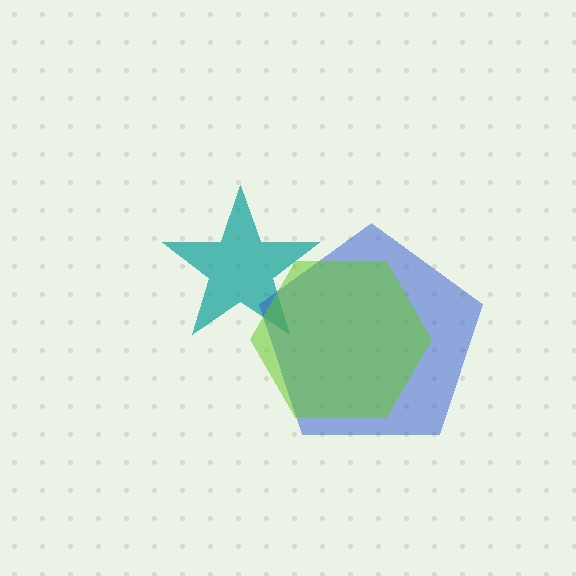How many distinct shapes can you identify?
There are 3 distinct shapes: a teal star, a blue pentagon, a lime hexagon.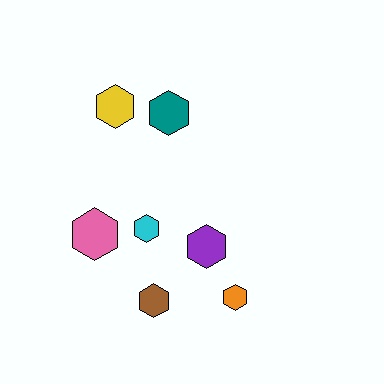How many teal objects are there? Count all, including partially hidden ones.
There is 1 teal object.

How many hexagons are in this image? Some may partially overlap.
There are 7 hexagons.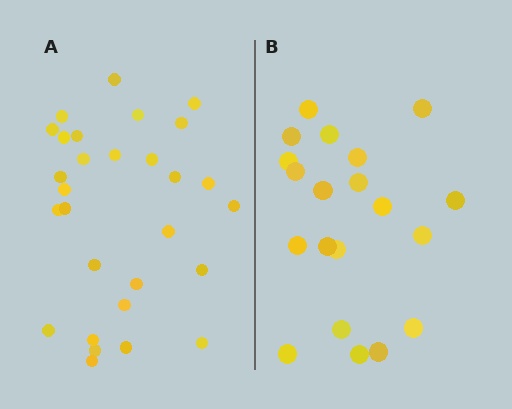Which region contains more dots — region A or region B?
Region A (the left region) has more dots.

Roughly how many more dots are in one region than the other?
Region A has roughly 8 or so more dots than region B.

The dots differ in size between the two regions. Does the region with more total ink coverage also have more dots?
No. Region B has more total ink coverage because its dots are larger, but region A actually contains more individual dots. Total area can be misleading — the number of items is what matters here.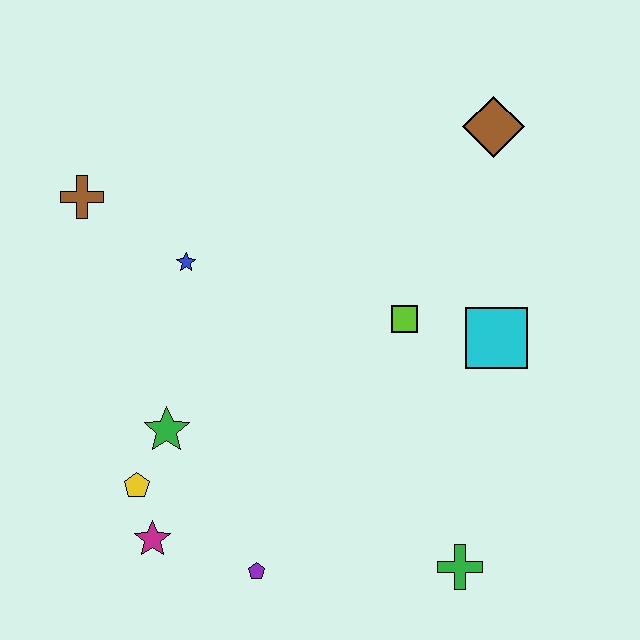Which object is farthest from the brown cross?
The green cross is farthest from the brown cross.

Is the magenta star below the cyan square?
Yes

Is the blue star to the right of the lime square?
No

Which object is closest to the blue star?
The brown cross is closest to the blue star.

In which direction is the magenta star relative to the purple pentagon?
The magenta star is to the left of the purple pentagon.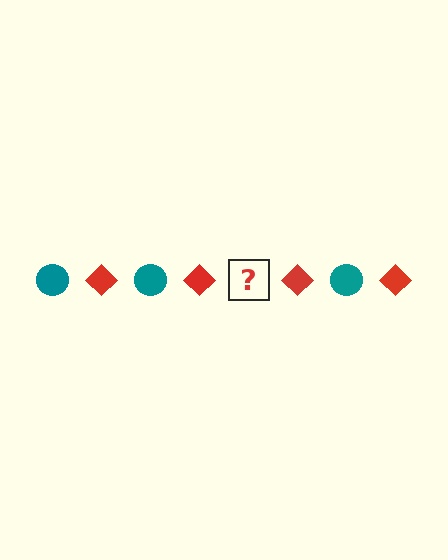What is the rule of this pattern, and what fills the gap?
The rule is that the pattern alternates between teal circle and red diamond. The gap should be filled with a teal circle.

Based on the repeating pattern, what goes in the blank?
The blank should be a teal circle.